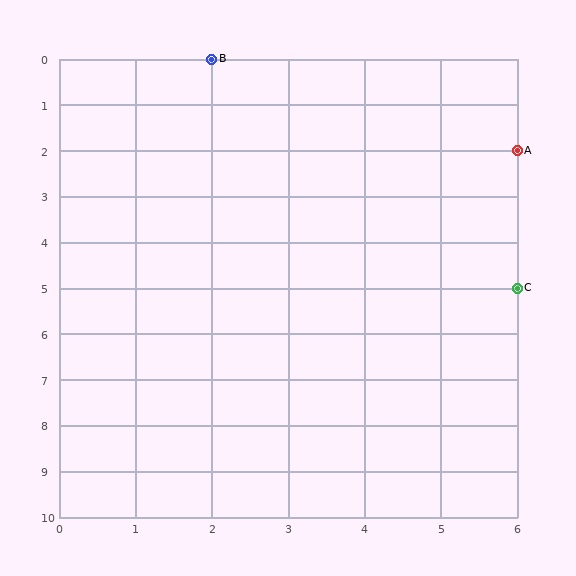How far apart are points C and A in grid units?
Points C and A are 3 rows apart.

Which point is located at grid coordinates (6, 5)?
Point C is at (6, 5).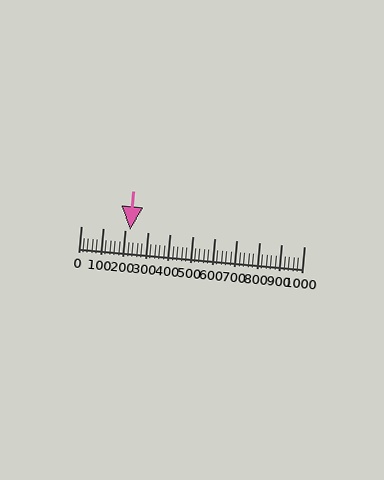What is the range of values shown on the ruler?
The ruler shows values from 0 to 1000.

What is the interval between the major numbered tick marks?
The major tick marks are spaced 100 units apart.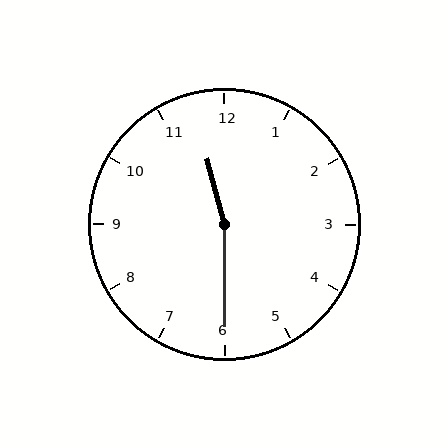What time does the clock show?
11:30.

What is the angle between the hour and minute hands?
Approximately 165 degrees.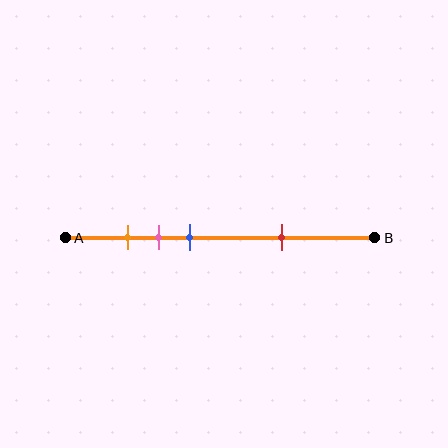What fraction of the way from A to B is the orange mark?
The orange mark is approximately 20% (0.2) of the way from A to B.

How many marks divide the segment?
There are 4 marks dividing the segment.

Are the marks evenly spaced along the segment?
No, the marks are not evenly spaced.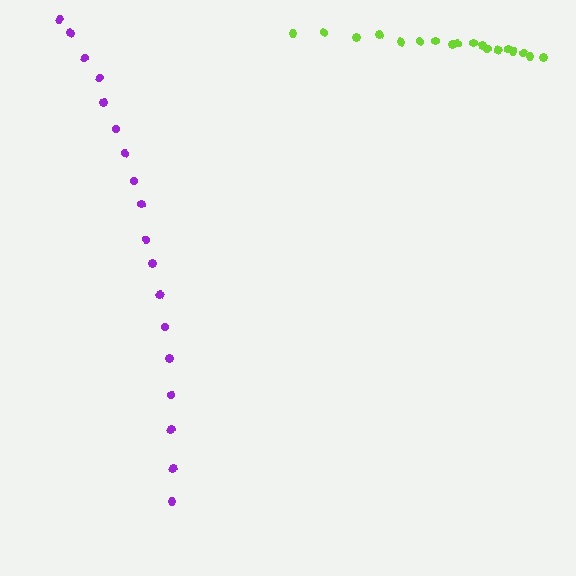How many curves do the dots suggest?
There are 2 distinct paths.